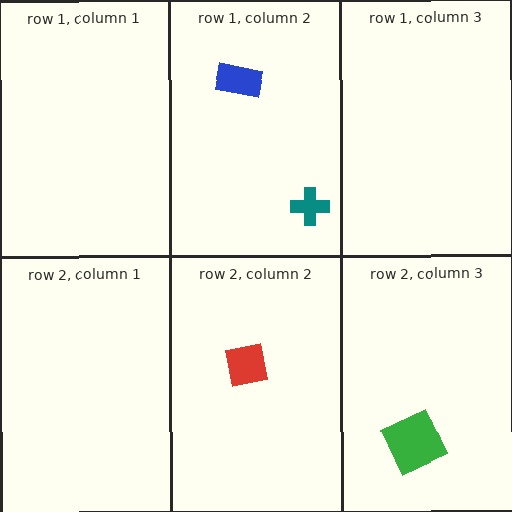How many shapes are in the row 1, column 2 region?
2.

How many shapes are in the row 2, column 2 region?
1.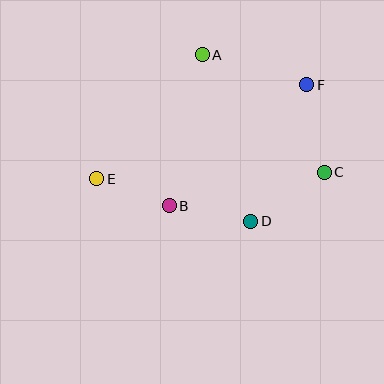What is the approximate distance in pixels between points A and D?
The distance between A and D is approximately 173 pixels.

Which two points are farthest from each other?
Points E and F are farthest from each other.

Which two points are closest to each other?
Points B and E are closest to each other.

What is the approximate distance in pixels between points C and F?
The distance between C and F is approximately 89 pixels.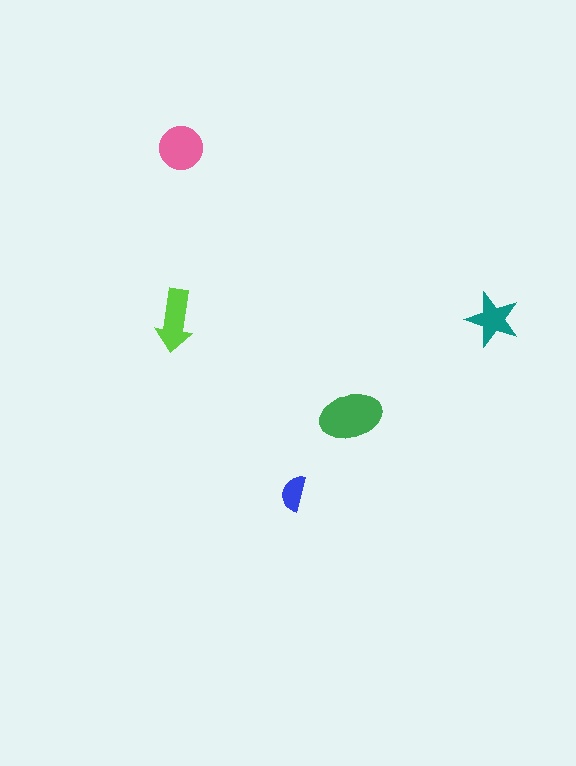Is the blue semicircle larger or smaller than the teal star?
Smaller.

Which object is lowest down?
The blue semicircle is bottommost.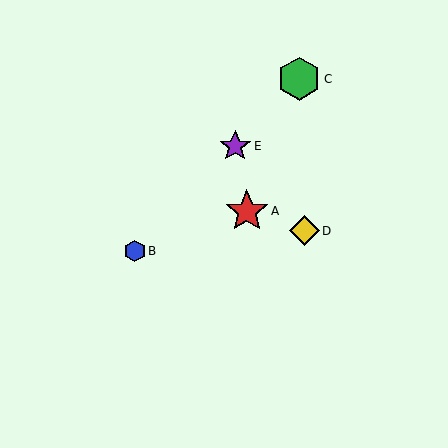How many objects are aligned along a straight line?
3 objects (B, C, E) are aligned along a straight line.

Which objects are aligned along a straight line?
Objects B, C, E are aligned along a straight line.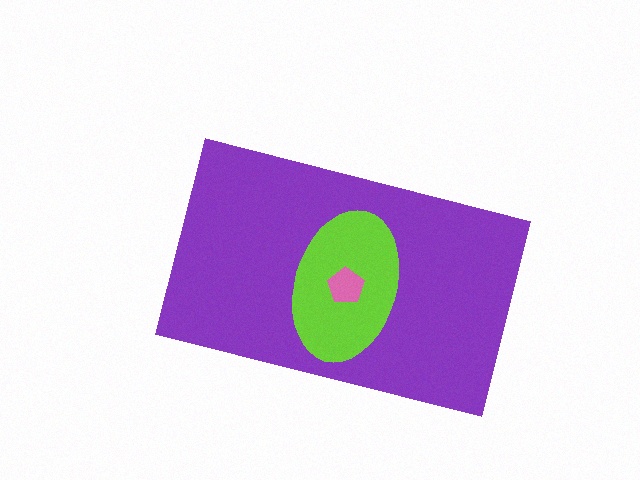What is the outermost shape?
The purple rectangle.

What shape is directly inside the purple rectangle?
The lime ellipse.